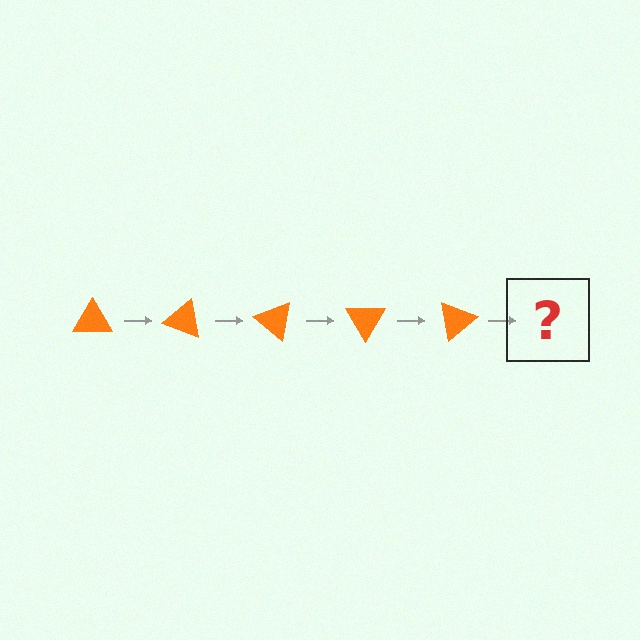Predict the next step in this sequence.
The next step is an orange triangle rotated 100 degrees.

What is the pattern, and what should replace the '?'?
The pattern is that the triangle rotates 20 degrees each step. The '?' should be an orange triangle rotated 100 degrees.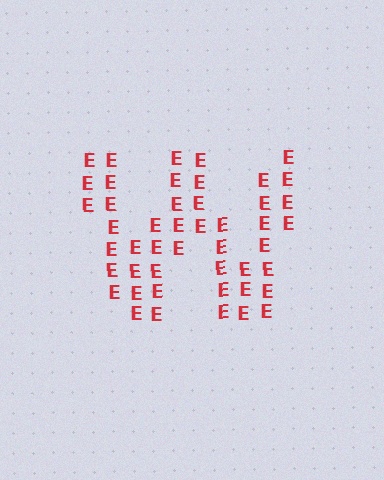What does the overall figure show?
The overall figure shows the letter W.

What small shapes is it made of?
It is made of small letter E's.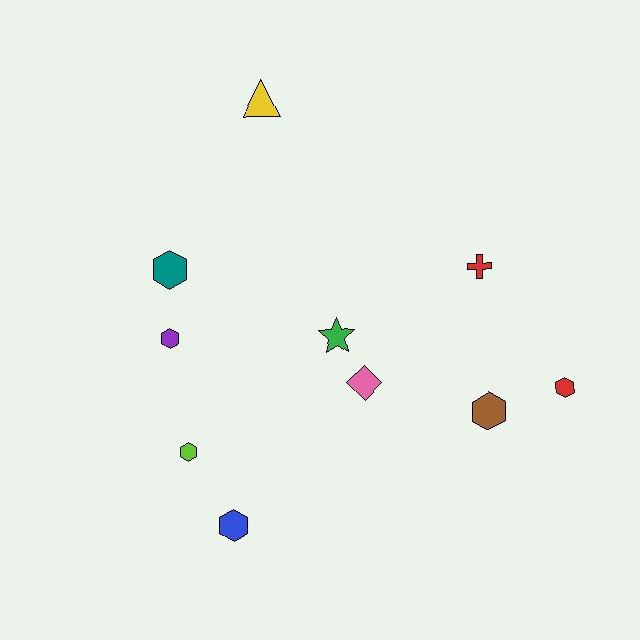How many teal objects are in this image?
There is 1 teal object.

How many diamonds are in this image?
There is 1 diamond.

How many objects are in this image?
There are 10 objects.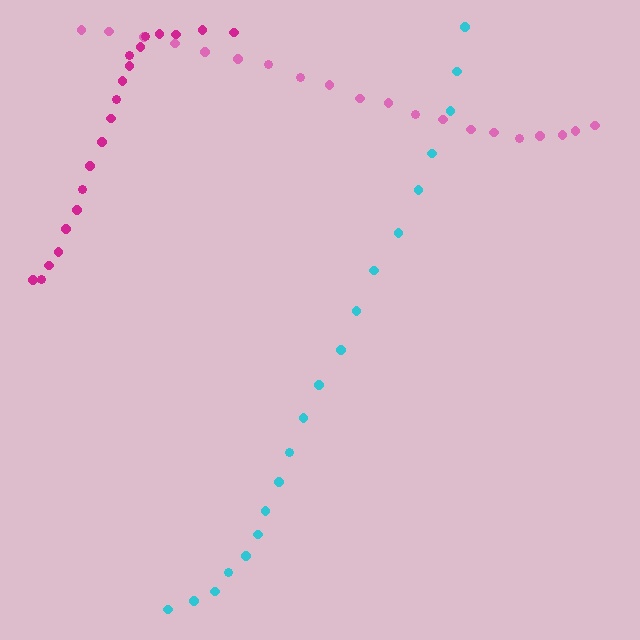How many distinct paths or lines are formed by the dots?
There are 3 distinct paths.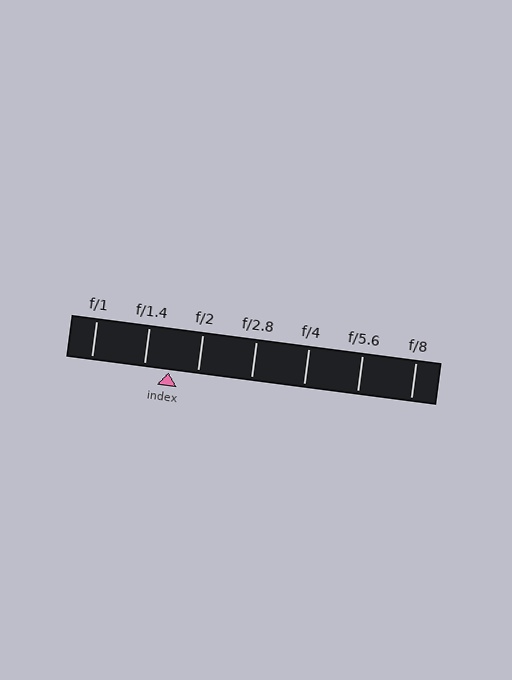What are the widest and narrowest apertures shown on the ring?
The widest aperture shown is f/1 and the narrowest is f/8.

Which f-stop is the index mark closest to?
The index mark is closest to f/1.4.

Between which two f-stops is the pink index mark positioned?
The index mark is between f/1.4 and f/2.